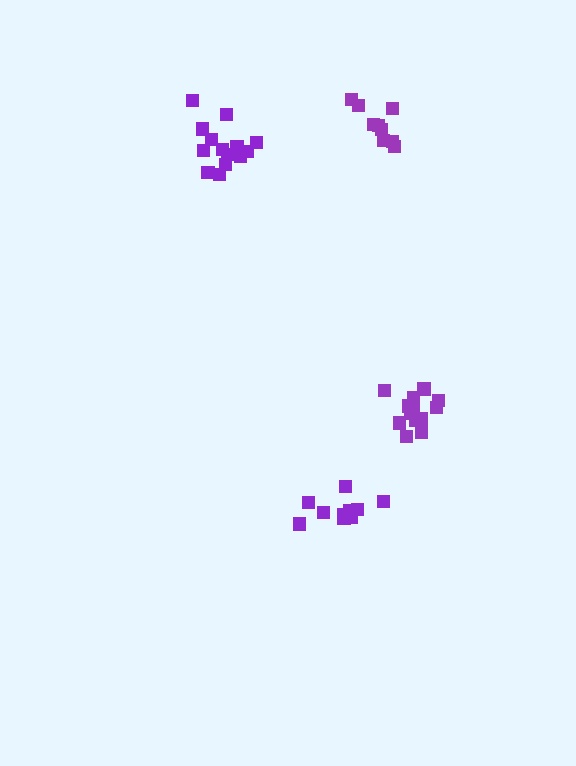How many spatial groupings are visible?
There are 4 spatial groupings.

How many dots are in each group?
Group 1: 11 dots, Group 2: 13 dots, Group 3: 14 dots, Group 4: 9 dots (47 total).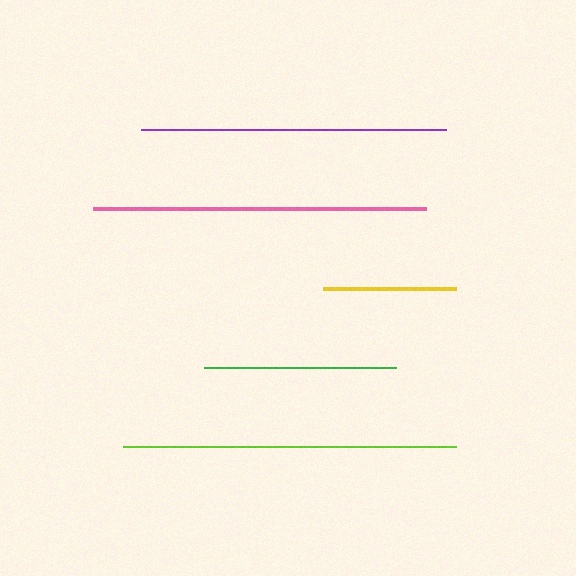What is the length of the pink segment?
The pink segment is approximately 332 pixels long.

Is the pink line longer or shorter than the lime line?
The lime line is longer than the pink line.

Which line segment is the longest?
The lime line is the longest at approximately 333 pixels.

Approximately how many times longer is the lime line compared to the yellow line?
The lime line is approximately 2.5 times the length of the yellow line.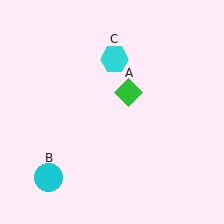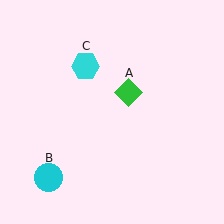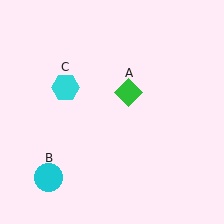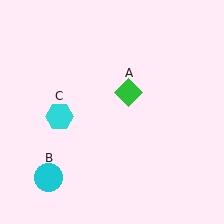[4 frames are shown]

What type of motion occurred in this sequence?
The cyan hexagon (object C) rotated counterclockwise around the center of the scene.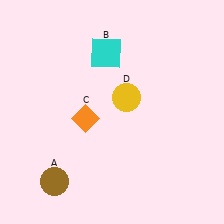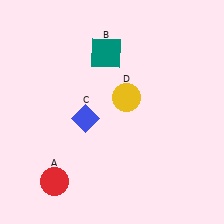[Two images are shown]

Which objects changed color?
A changed from brown to red. B changed from cyan to teal. C changed from orange to blue.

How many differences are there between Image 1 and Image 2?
There are 3 differences between the two images.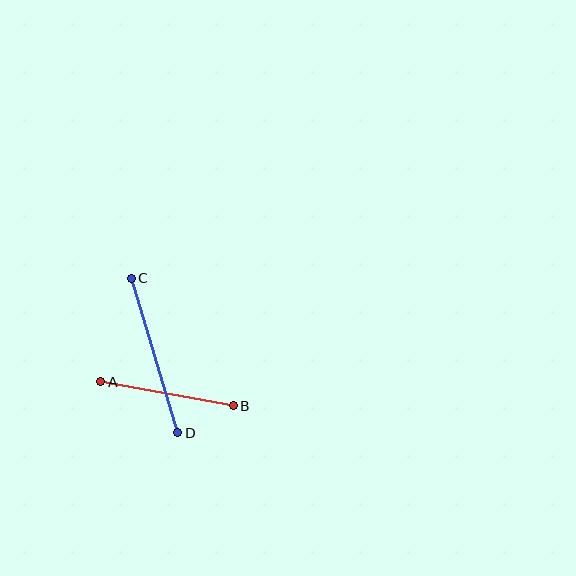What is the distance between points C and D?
The distance is approximately 162 pixels.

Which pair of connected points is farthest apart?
Points C and D are farthest apart.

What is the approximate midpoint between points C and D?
The midpoint is at approximately (154, 355) pixels.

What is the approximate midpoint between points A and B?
The midpoint is at approximately (167, 394) pixels.